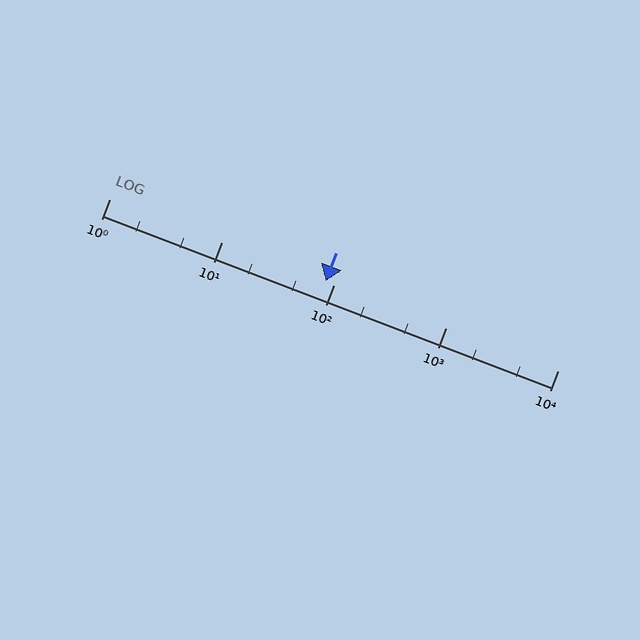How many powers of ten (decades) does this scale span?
The scale spans 4 decades, from 1 to 10000.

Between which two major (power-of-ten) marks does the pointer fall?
The pointer is between 10 and 100.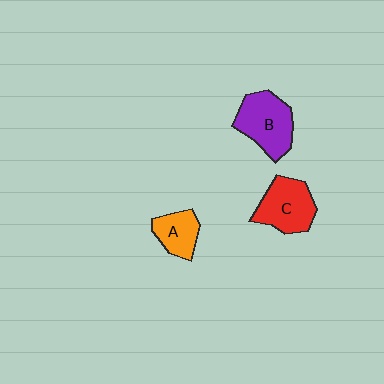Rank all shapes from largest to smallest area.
From largest to smallest: B (purple), C (red), A (orange).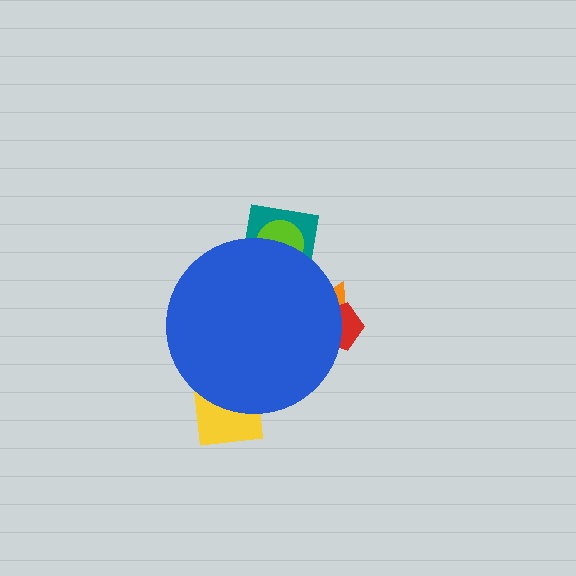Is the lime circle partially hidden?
Yes, the lime circle is partially hidden behind the blue circle.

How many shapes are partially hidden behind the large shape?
5 shapes are partially hidden.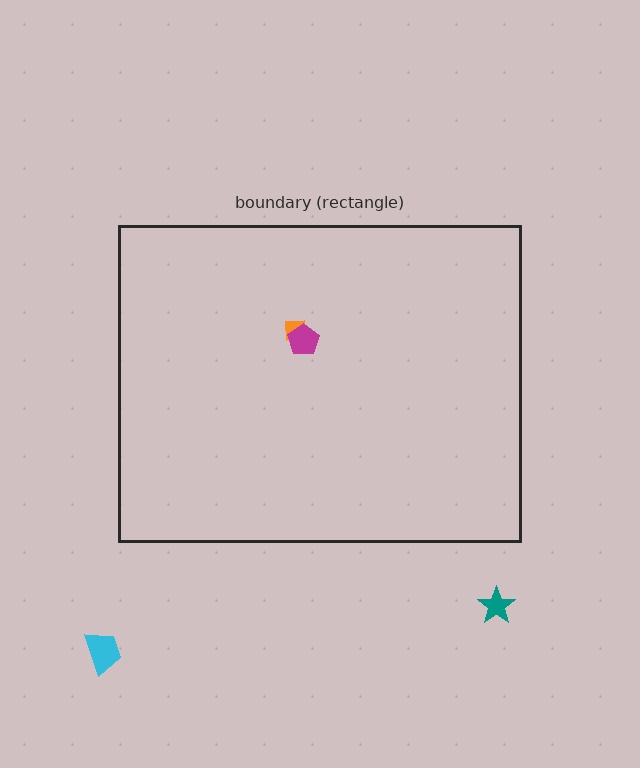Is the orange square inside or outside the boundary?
Inside.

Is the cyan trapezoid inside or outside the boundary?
Outside.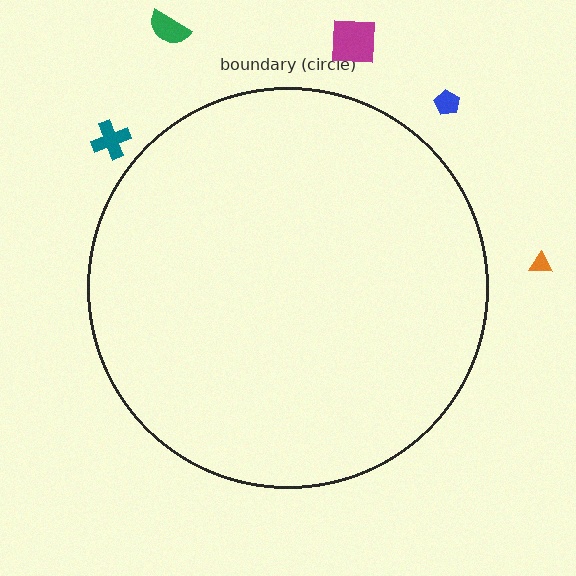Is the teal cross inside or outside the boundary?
Outside.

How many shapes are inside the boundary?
0 inside, 5 outside.